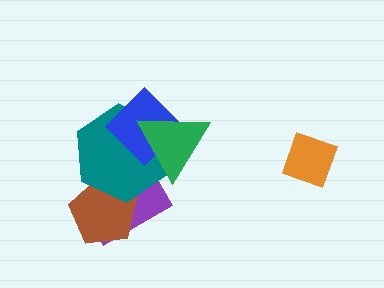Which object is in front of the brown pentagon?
The teal hexagon is in front of the brown pentagon.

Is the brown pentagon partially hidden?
Yes, it is partially covered by another shape.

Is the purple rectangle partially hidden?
Yes, it is partially covered by another shape.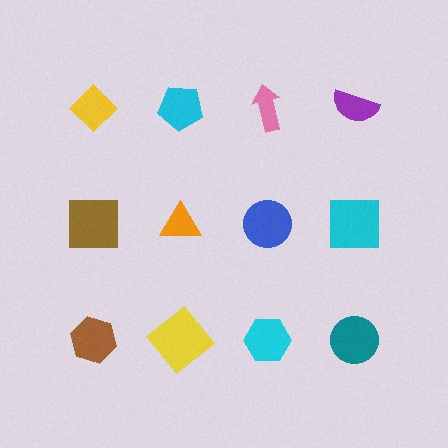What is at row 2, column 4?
A cyan square.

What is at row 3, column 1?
A brown hexagon.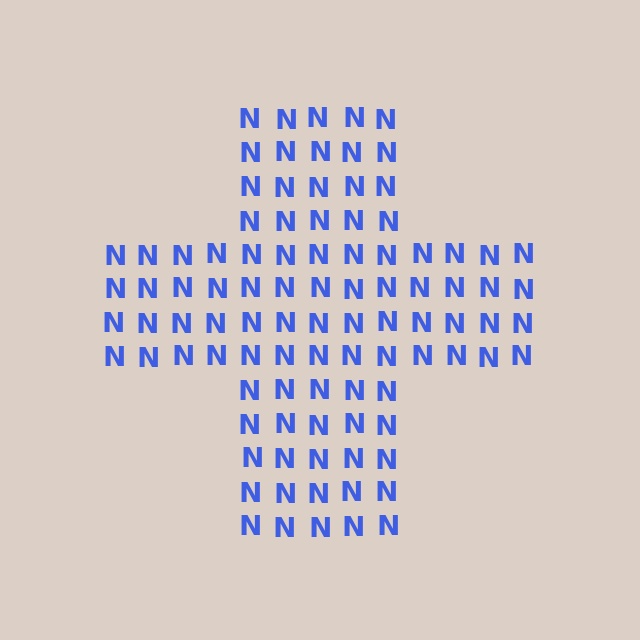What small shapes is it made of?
It is made of small letter N's.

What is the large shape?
The large shape is a cross.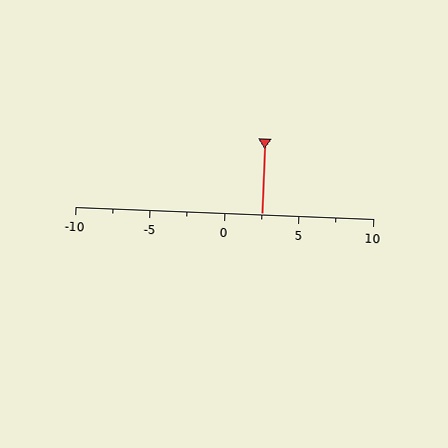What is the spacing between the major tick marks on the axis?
The major ticks are spaced 5 apart.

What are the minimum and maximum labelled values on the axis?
The axis runs from -10 to 10.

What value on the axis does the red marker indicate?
The marker indicates approximately 2.5.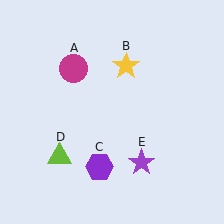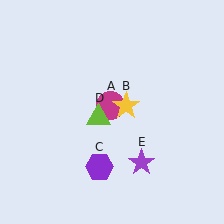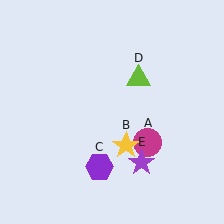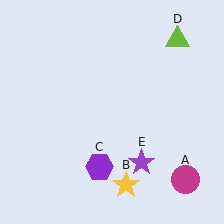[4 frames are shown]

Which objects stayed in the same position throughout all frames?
Purple hexagon (object C) and purple star (object E) remained stationary.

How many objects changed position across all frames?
3 objects changed position: magenta circle (object A), yellow star (object B), lime triangle (object D).